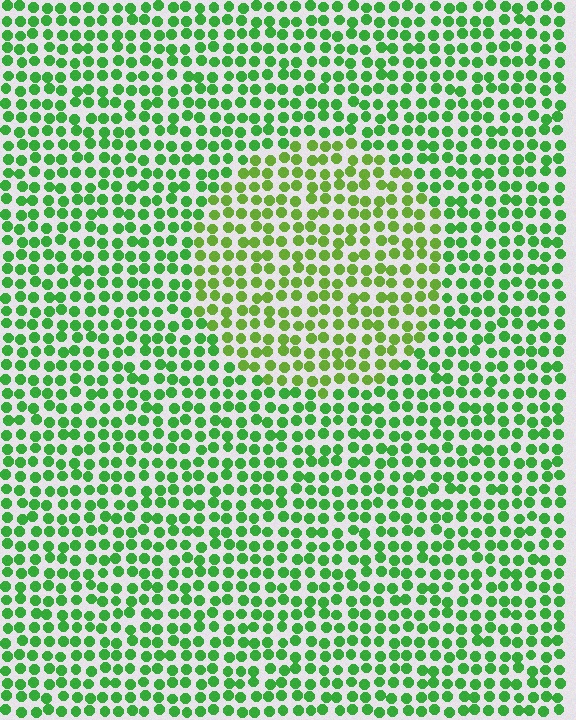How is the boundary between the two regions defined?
The boundary is defined purely by a slight shift in hue (about 27 degrees). Spacing, size, and orientation are identical on both sides.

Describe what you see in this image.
The image is filled with small green elements in a uniform arrangement. A circle-shaped region is visible where the elements are tinted to a slightly different hue, forming a subtle color boundary.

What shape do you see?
I see a circle.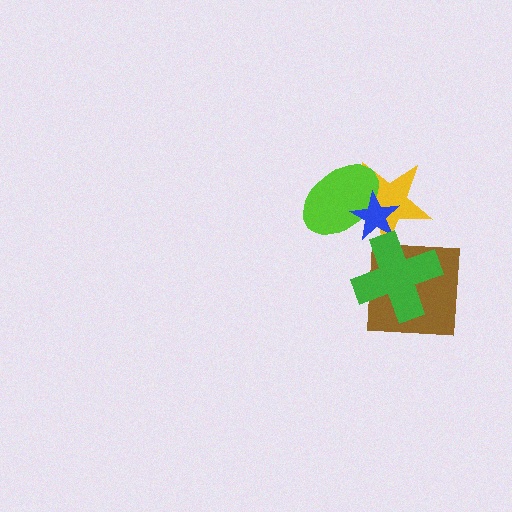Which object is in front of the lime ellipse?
The blue star is in front of the lime ellipse.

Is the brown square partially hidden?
Yes, it is partially covered by another shape.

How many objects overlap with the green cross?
2 objects overlap with the green cross.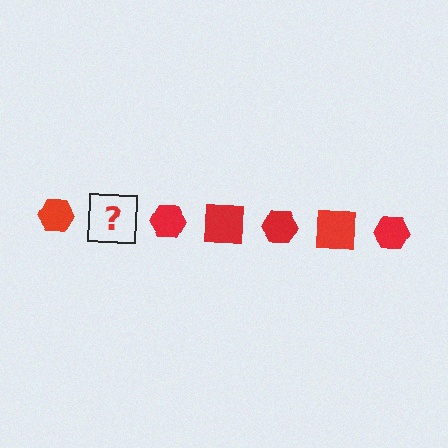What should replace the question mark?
The question mark should be replaced with a red square.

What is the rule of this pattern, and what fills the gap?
The rule is that the pattern cycles through hexagon, square shapes in red. The gap should be filled with a red square.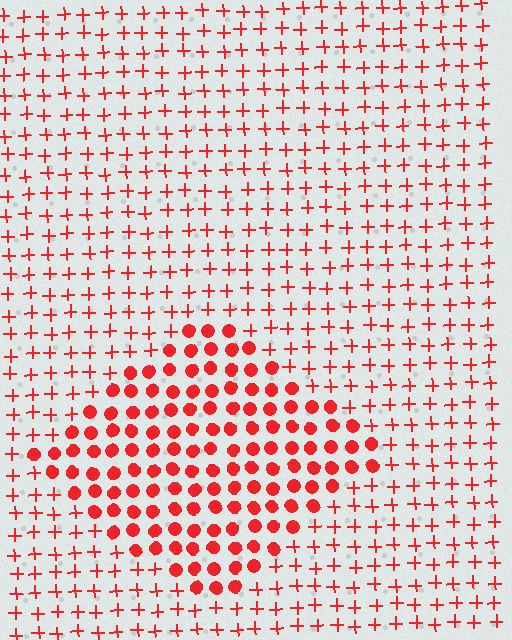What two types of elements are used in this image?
The image uses circles inside the diamond region and plus signs outside it.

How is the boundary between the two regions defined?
The boundary is defined by a change in element shape: circles inside vs. plus signs outside. All elements share the same color and spacing.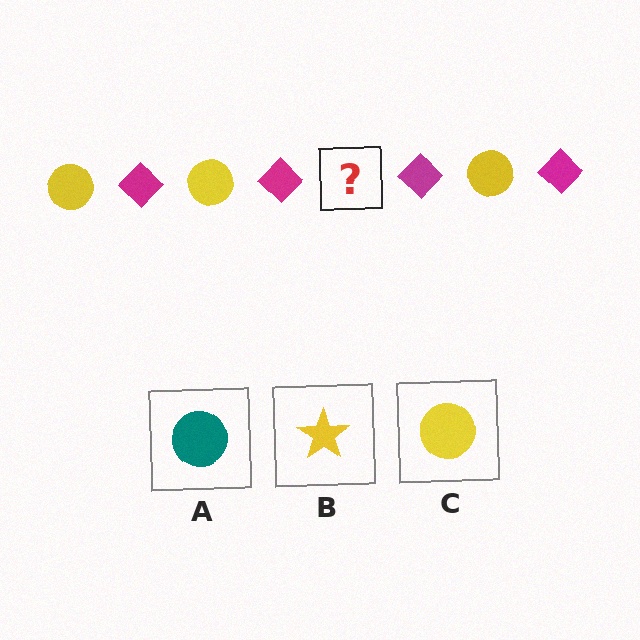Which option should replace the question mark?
Option C.